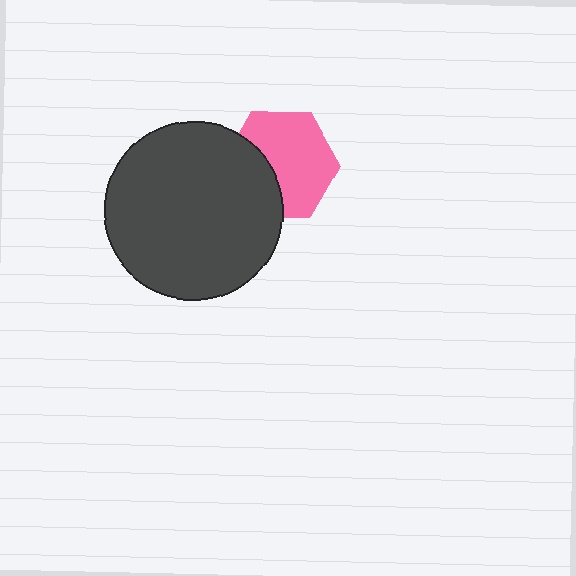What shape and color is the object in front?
The object in front is a dark gray circle.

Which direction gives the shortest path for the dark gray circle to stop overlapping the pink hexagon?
Moving left gives the shortest separation.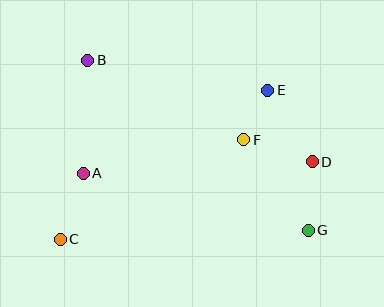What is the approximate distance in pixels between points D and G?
The distance between D and G is approximately 69 pixels.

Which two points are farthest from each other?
Points B and G are farthest from each other.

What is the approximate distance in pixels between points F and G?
The distance between F and G is approximately 111 pixels.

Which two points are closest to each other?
Points E and F are closest to each other.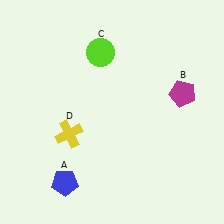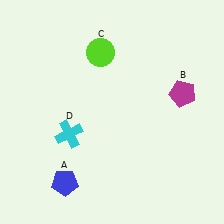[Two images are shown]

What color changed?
The cross (D) changed from yellow in Image 1 to cyan in Image 2.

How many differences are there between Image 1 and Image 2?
There is 1 difference between the two images.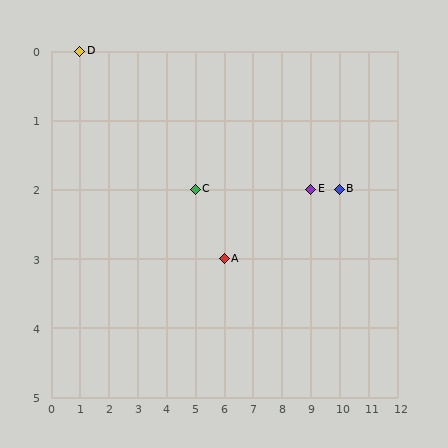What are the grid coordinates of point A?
Point A is at grid coordinates (6, 3).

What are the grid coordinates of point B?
Point B is at grid coordinates (10, 2).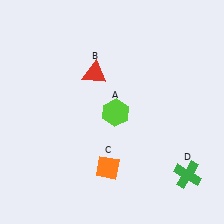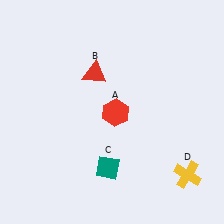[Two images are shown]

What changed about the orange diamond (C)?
In Image 1, C is orange. In Image 2, it changed to teal.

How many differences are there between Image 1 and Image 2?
There are 3 differences between the two images.